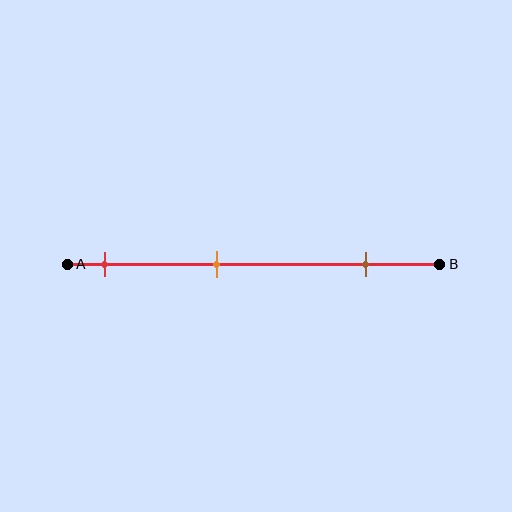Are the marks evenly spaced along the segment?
Yes, the marks are approximately evenly spaced.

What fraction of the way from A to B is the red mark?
The red mark is approximately 10% (0.1) of the way from A to B.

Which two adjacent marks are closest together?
The red and orange marks are the closest adjacent pair.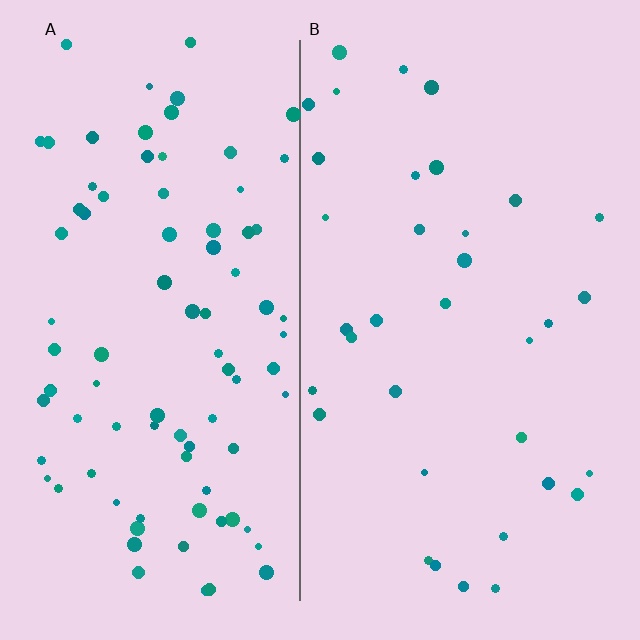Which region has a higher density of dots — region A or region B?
A (the left).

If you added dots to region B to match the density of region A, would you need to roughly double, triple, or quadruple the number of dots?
Approximately triple.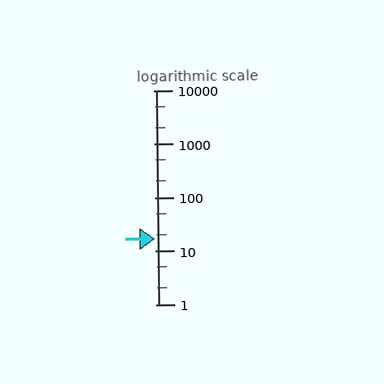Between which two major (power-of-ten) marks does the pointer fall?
The pointer is between 10 and 100.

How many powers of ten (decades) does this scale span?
The scale spans 4 decades, from 1 to 10000.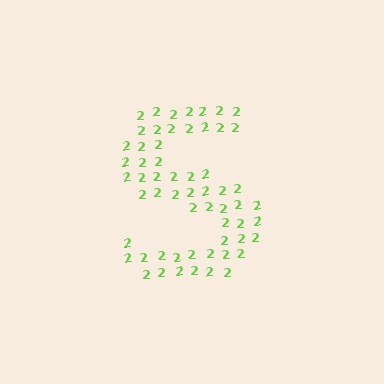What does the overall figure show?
The overall figure shows the letter S.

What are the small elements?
The small elements are digit 2's.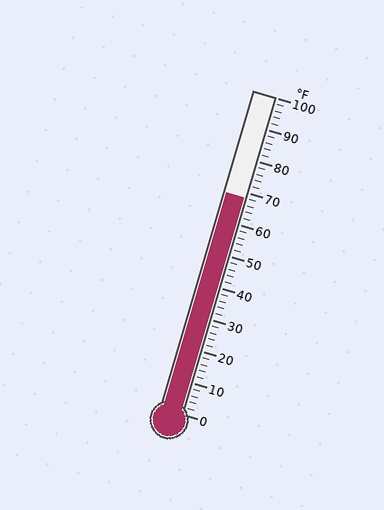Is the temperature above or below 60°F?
The temperature is above 60°F.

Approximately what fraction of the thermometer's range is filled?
The thermometer is filled to approximately 70% of its range.